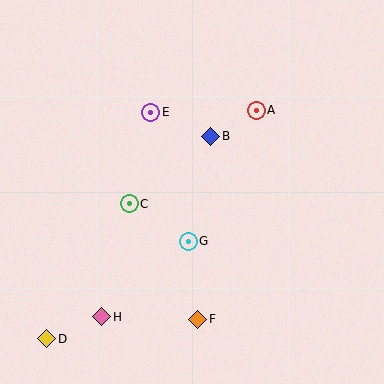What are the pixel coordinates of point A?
Point A is at (256, 110).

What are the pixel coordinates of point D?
Point D is at (47, 339).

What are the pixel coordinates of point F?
Point F is at (198, 319).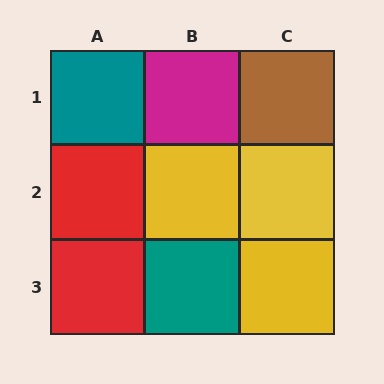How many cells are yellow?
3 cells are yellow.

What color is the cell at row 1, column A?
Teal.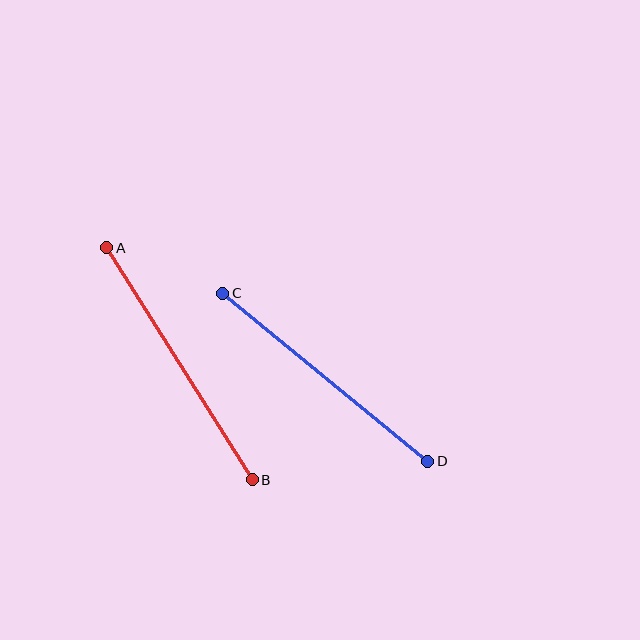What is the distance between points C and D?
The distance is approximately 265 pixels.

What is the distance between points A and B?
The distance is approximately 274 pixels.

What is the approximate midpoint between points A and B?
The midpoint is at approximately (180, 364) pixels.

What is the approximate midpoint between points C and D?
The midpoint is at approximately (325, 377) pixels.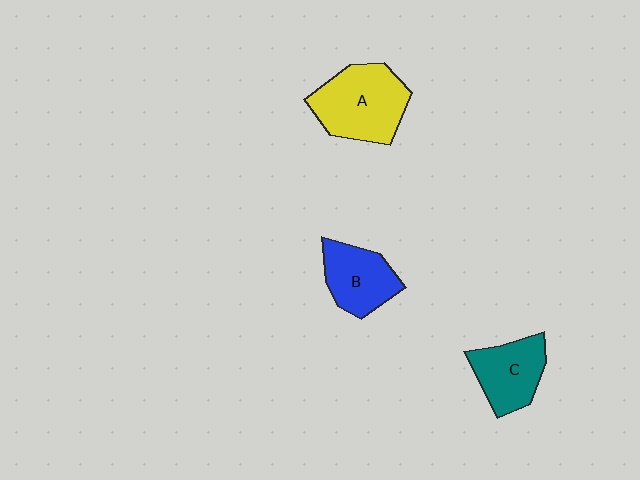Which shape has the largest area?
Shape A (yellow).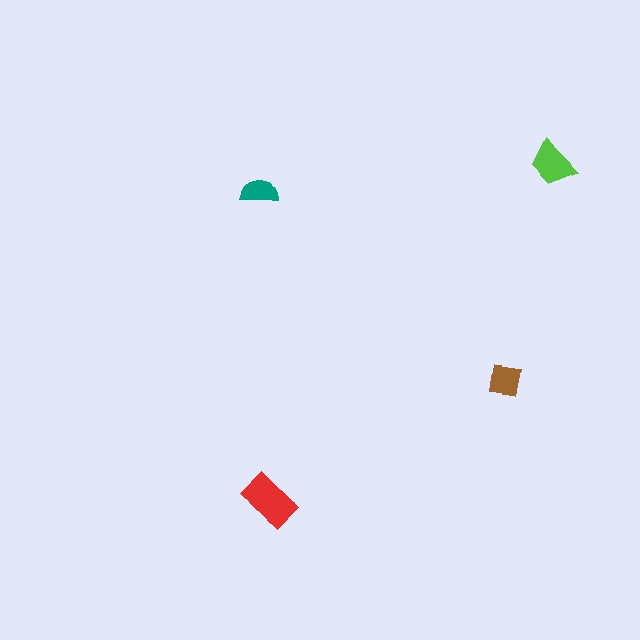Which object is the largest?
The red rectangle.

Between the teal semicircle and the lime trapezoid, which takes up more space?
The lime trapezoid.